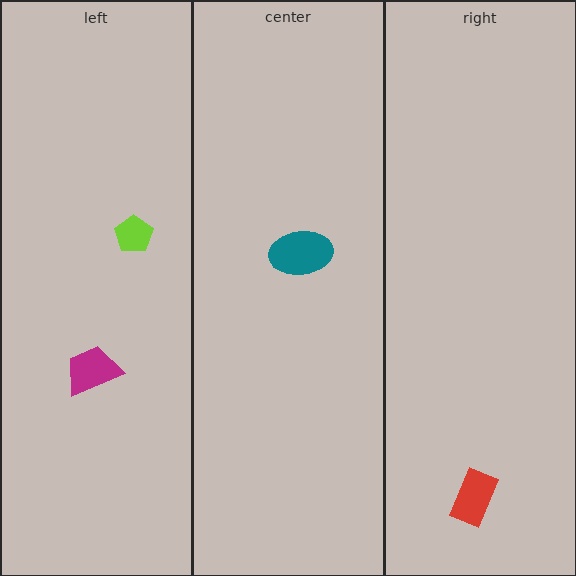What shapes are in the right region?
The red rectangle.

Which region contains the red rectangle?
The right region.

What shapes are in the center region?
The teal ellipse.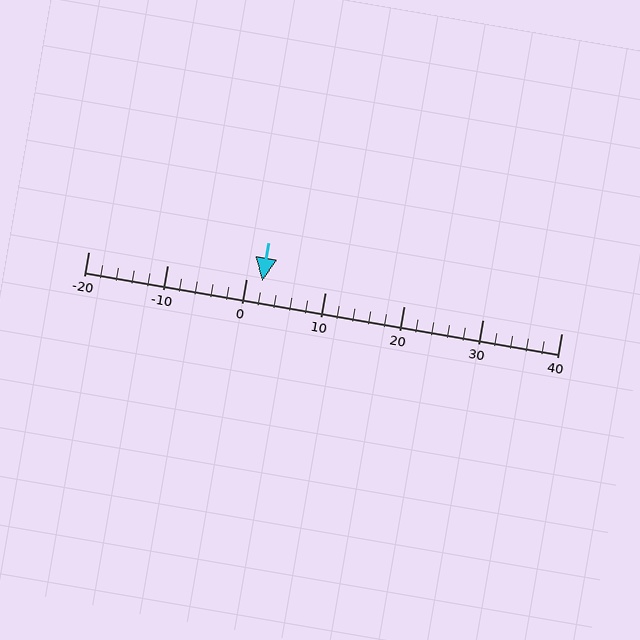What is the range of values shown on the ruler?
The ruler shows values from -20 to 40.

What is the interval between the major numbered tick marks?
The major tick marks are spaced 10 units apart.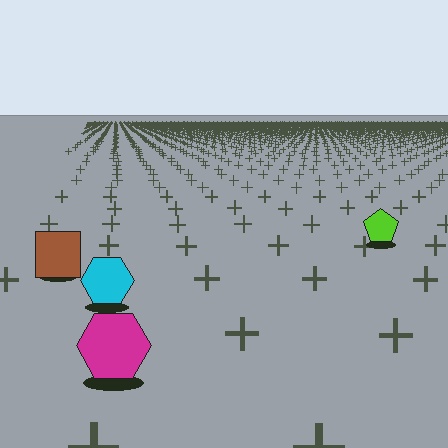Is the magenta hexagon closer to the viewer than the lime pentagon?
Yes. The magenta hexagon is closer — you can tell from the texture gradient: the ground texture is coarser near it.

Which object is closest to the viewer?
The magenta hexagon is closest. The texture marks near it are larger and more spread out.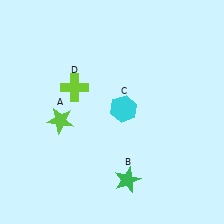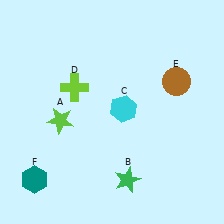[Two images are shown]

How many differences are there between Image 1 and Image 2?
There are 2 differences between the two images.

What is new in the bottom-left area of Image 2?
A teal hexagon (F) was added in the bottom-left area of Image 2.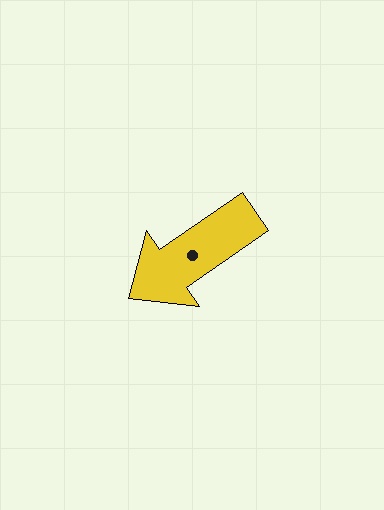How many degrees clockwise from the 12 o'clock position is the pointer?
Approximately 235 degrees.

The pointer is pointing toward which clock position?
Roughly 8 o'clock.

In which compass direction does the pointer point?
Southwest.